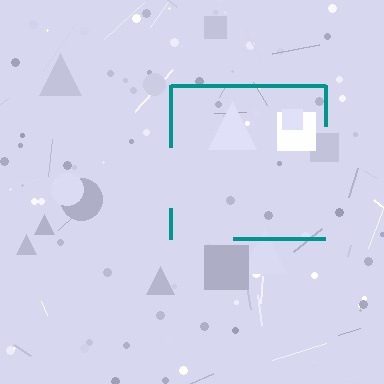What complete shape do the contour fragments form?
The contour fragments form a square.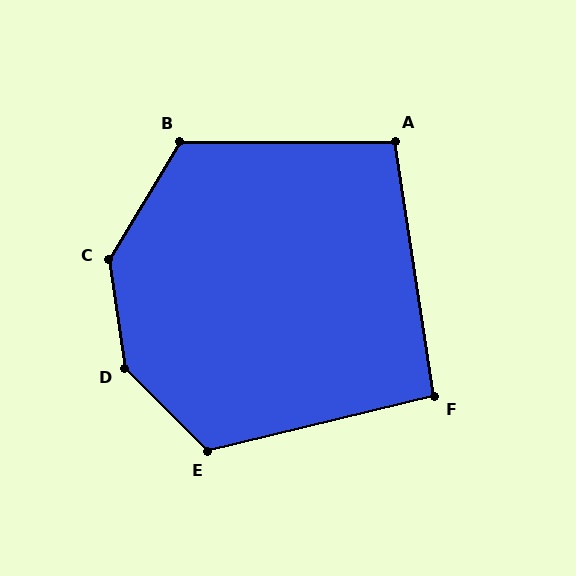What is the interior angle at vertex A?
Approximately 98 degrees (obtuse).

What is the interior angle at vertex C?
Approximately 140 degrees (obtuse).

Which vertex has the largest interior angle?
D, at approximately 144 degrees.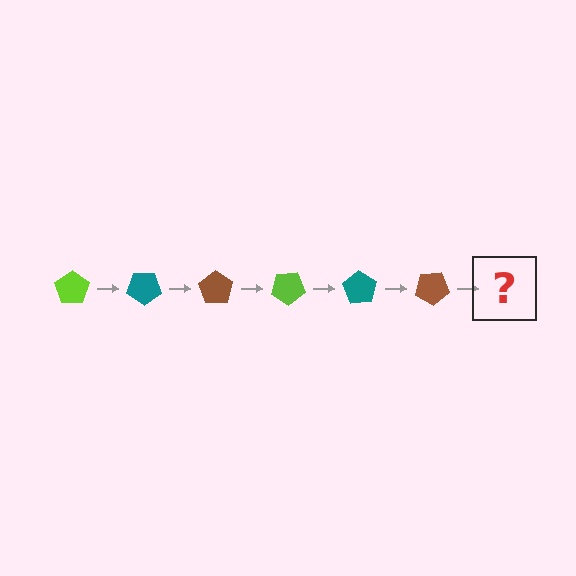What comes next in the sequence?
The next element should be a lime pentagon, rotated 210 degrees from the start.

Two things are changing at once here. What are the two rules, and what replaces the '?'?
The two rules are that it rotates 35 degrees each step and the color cycles through lime, teal, and brown. The '?' should be a lime pentagon, rotated 210 degrees from the start.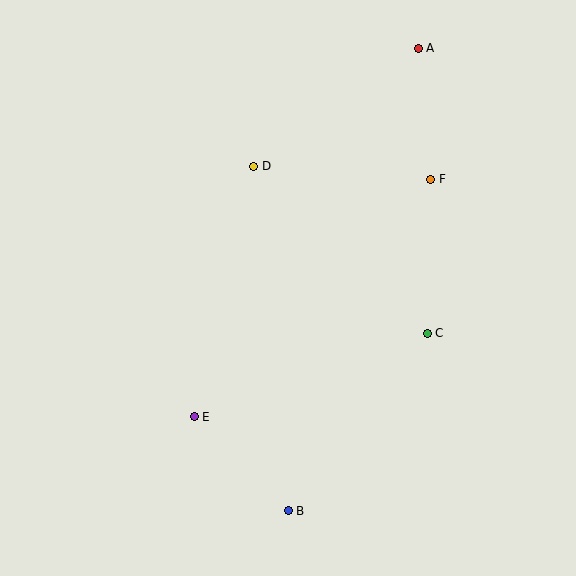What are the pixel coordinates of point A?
Point A is at (418, 48).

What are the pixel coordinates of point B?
Point B is at (288, 511).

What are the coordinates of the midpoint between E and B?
The midpoint between E and B is at (241, 464).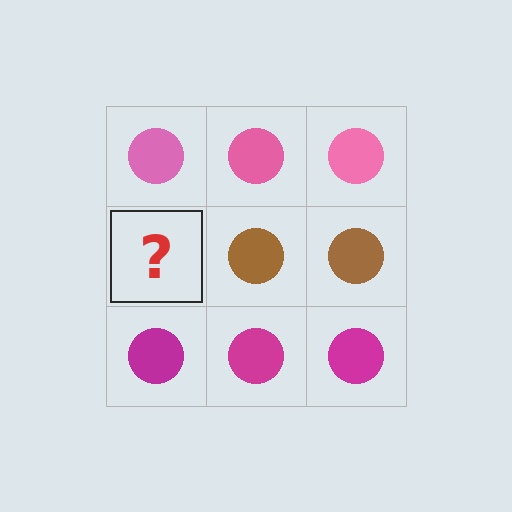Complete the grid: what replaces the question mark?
The question mark should be replaced with a brown circle.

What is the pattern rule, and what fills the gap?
The rule is that each row has a consistent color. The gap should be filled with a brown circle.